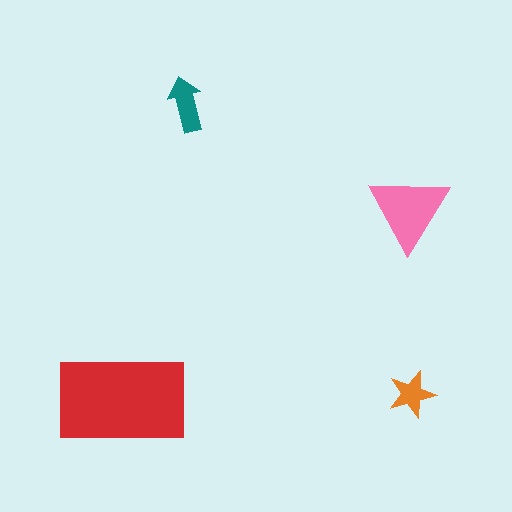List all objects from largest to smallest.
The red rectangle, the pink triangle, the teal arrow, the orange star.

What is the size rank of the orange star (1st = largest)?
4th.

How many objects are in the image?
There are 4 objects in the image.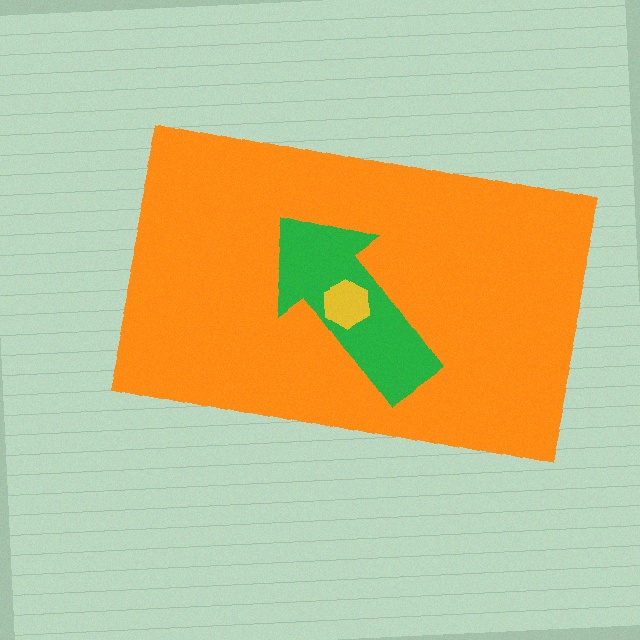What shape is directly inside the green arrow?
The yellow hexagon.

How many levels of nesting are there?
3.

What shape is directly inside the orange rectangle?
The green arrow.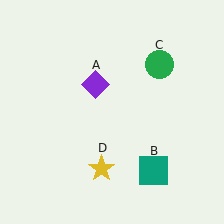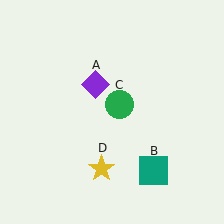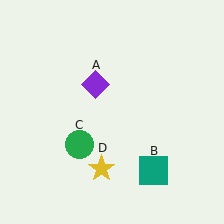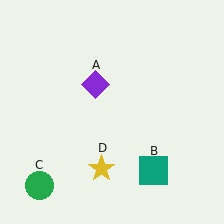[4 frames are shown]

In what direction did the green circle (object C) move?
The green circle (object C) moved down and to the left.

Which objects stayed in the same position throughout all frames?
Purple diamond (object A) and teal square (object B) and yellow star (object D) remained stationary.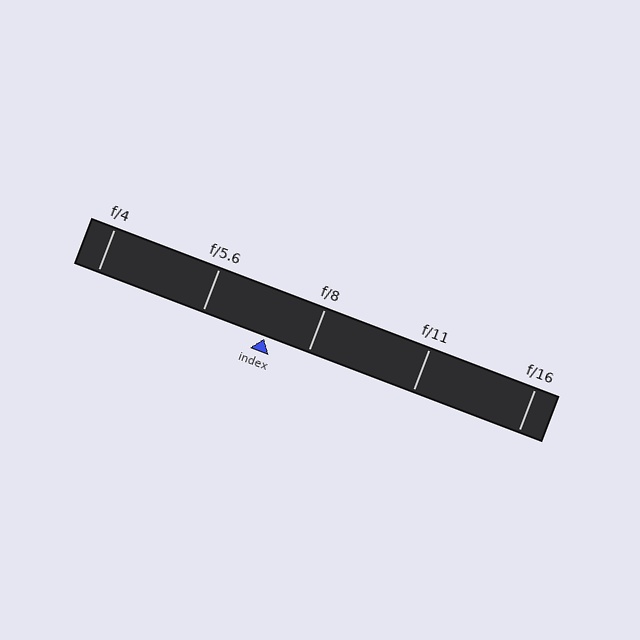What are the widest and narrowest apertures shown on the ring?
The widest aperture shown is f/4 and the narrowest is f/16.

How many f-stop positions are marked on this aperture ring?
There are 5 f-stop positions marked.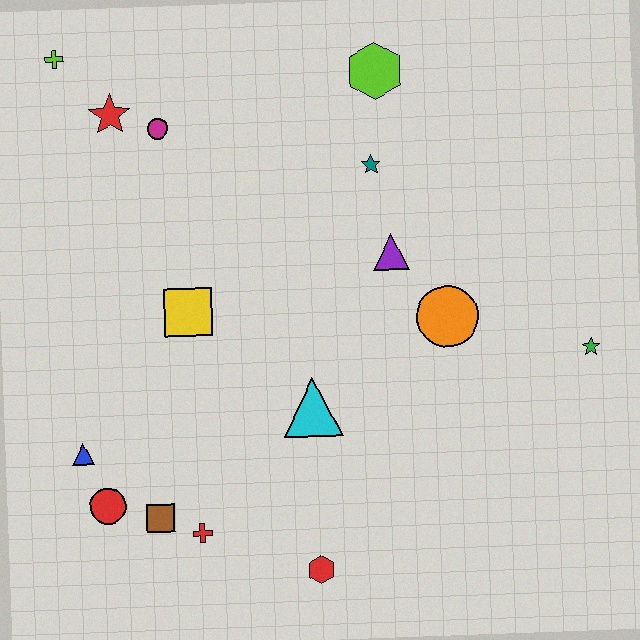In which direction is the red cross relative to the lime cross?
The red cross is below the lime cross.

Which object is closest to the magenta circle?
The red star is closest to the magenta circle.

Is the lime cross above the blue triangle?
Yes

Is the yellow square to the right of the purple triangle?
No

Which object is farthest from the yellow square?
The green star is farthest from the yellow square.